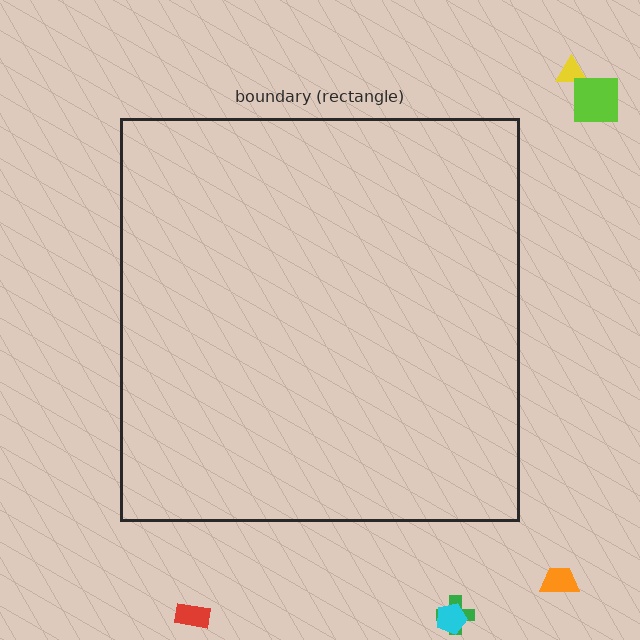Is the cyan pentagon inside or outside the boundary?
Outside.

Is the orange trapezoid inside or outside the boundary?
Outside.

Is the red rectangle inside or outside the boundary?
Outside.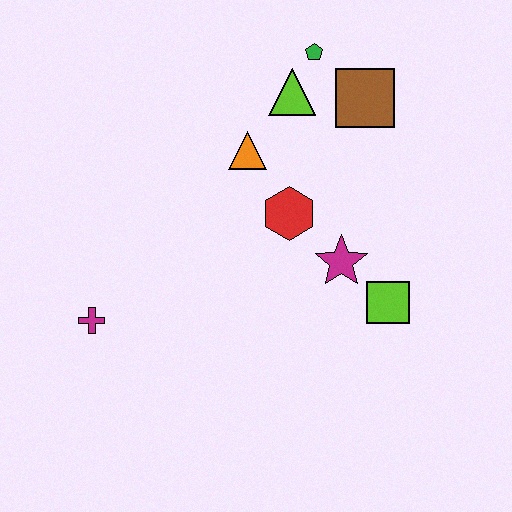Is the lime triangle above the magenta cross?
Yes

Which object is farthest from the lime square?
The magenta cross is farthest from the lime square.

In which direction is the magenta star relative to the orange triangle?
The magenta star is below the orange triangle.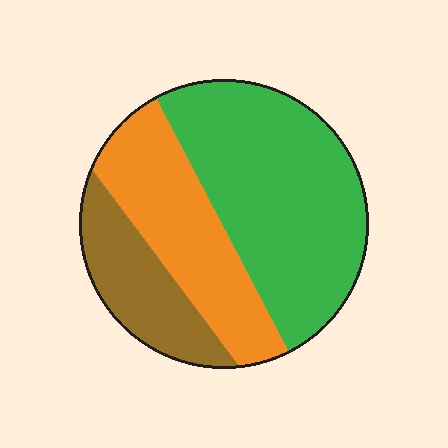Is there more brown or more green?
Green.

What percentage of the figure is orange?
Orange covers 30% of the figure.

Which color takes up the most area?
Green, at roughly 50%.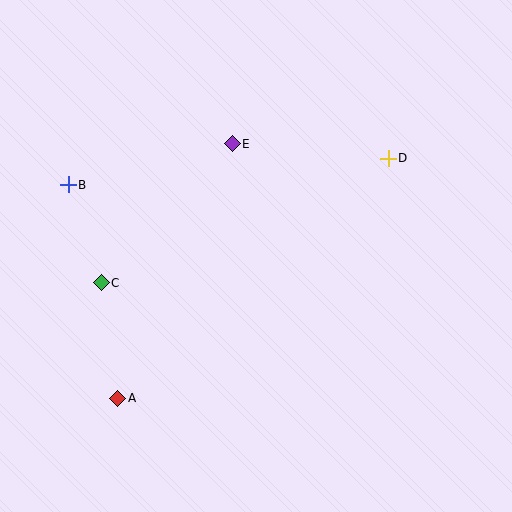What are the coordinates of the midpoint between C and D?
The midpoint between C and D is at (245, 221).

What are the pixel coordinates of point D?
Point D is at (388, 158).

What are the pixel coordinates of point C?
Point C is at (101, 283).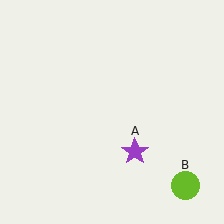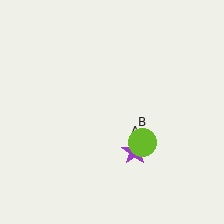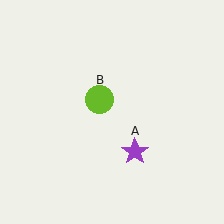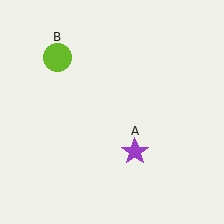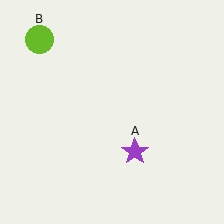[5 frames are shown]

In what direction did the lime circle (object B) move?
The lime circle (object B) moved up and to the left.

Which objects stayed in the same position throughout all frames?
Purple star (object A) remained stationary.